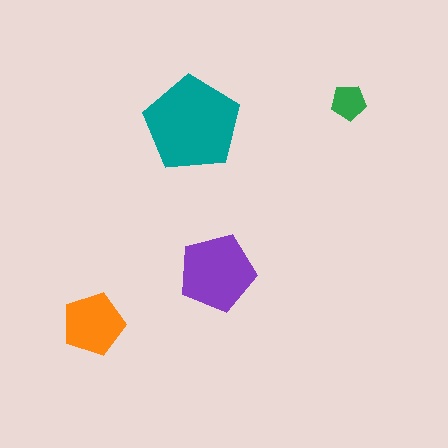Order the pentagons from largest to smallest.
the teal one, the purple one, the orange one, the green one.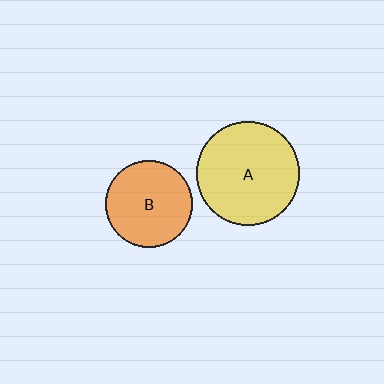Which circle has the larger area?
Circle A (yellow).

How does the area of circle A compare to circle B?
Approximately 1.4 times.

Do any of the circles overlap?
No, none of the circles overlap.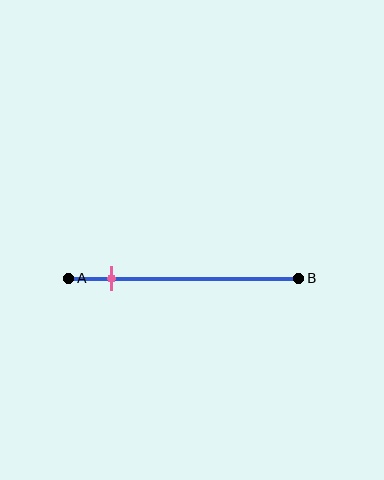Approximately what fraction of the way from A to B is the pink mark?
The pink mark is approximately 20% of the way from A to B.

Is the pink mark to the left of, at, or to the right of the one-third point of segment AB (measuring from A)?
The pink mark is to the left of the one-third point of segment AB.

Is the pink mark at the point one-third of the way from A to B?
No, the mark is at about 20% from A, not at the 33% one-third point.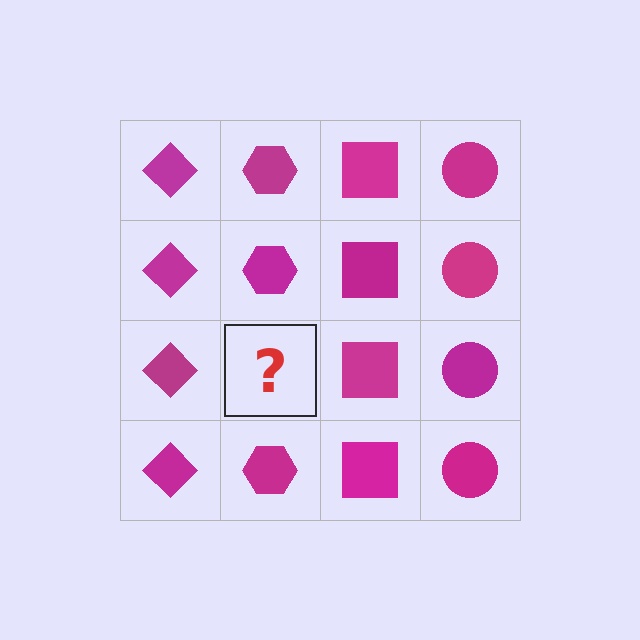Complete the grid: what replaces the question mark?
The question mark should be replaced with a magenta hexagon.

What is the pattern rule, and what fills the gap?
The rule is that each column has a consistent shape. The gap should be filled with a magenta hexagon.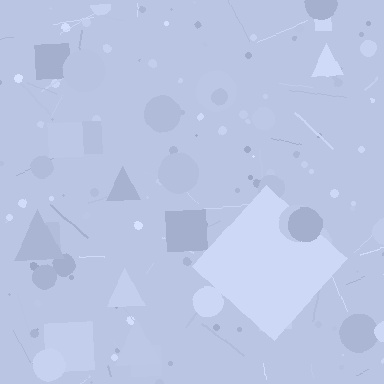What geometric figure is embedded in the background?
A diamond is embedded in the background.